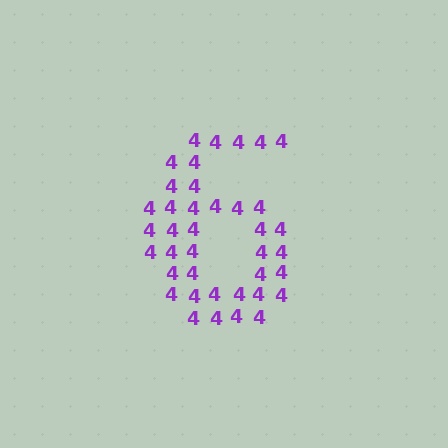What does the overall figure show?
The overall figure shows the digit 6.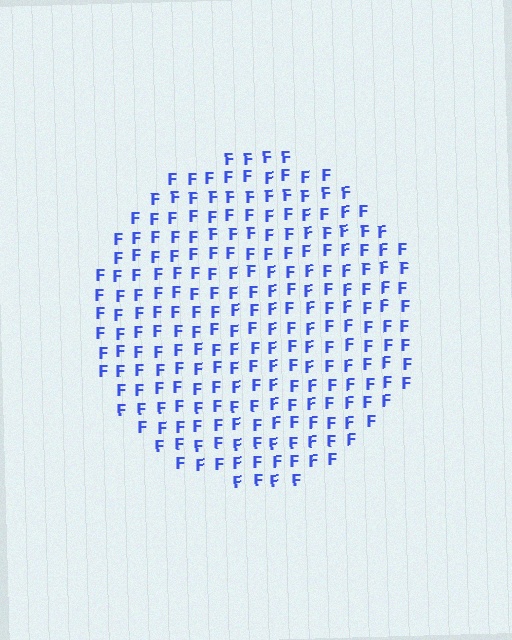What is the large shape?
The large shape is a circle.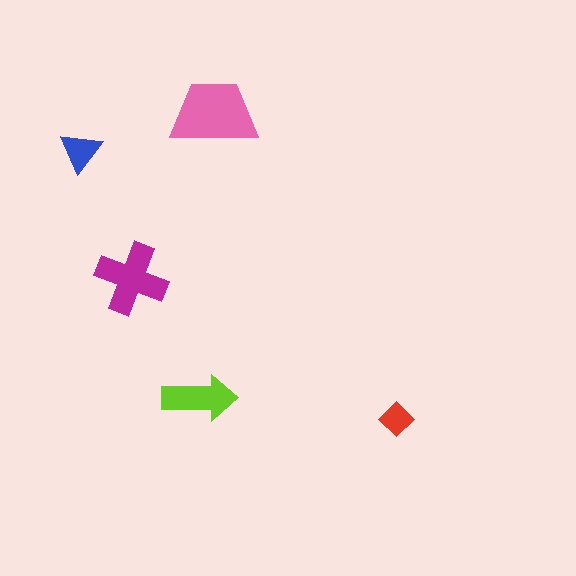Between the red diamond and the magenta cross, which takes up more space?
The magenta cross.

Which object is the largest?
The pink trapezoid.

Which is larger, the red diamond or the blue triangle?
The blue triangle.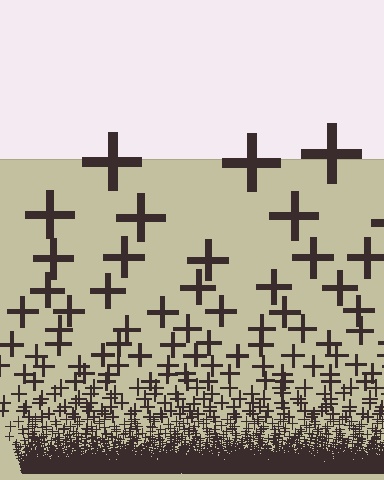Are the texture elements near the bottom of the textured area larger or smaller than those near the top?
Smaller. The gradient is inverted — elements near the bottom are smaller and denser.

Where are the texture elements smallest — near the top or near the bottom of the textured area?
Near the bottom.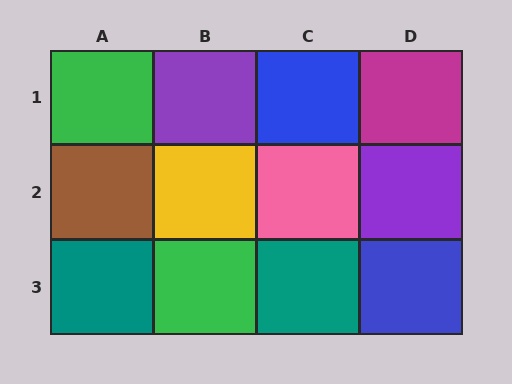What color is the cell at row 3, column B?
Green.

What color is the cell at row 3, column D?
Blue.